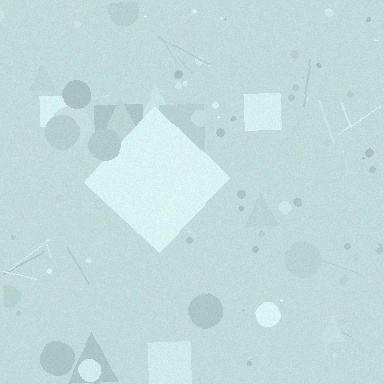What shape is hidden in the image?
A diamond is hidden in the image.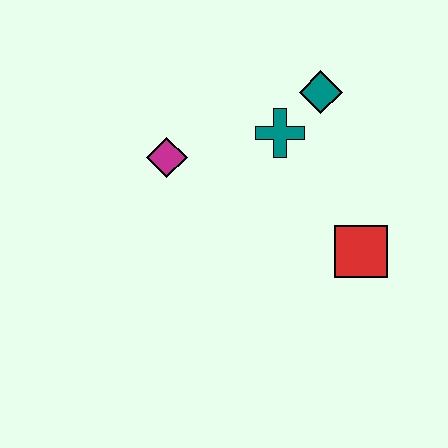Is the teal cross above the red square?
Yes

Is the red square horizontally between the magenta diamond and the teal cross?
No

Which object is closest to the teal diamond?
The teal cross is closest to the teal diamond.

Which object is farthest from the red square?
The magenta diamond is farthest from the red square.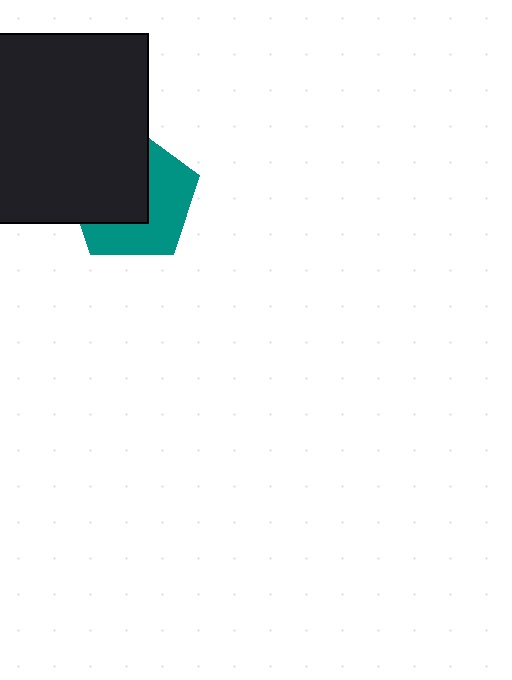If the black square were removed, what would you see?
You would see the complete teal pentagon.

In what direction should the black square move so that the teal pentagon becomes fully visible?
The black square should move toward the upper-left. That is the shortest direction to clear the overlap and leave the teal pentagon fully visible.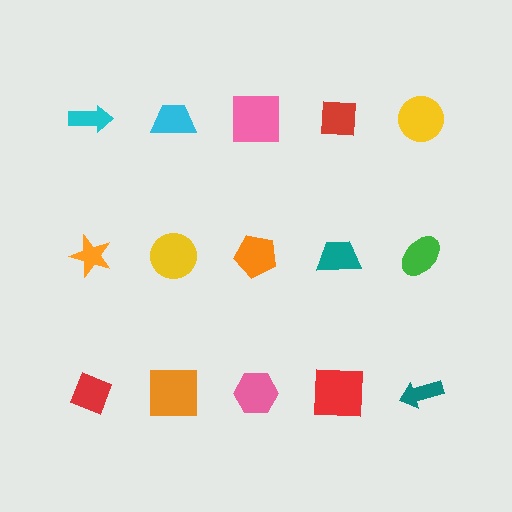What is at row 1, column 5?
A yellow circle.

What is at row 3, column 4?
A red square.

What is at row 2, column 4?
A teal trapezoid.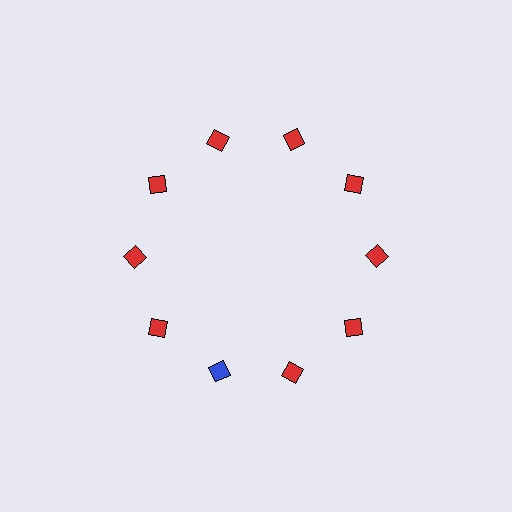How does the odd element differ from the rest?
It has a different color: blue instead of red.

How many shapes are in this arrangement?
There are 10 shapes arranged in a ring pattern.